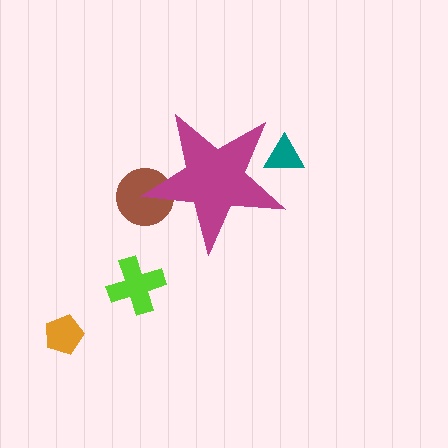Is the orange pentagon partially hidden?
No, the orange pentagon is fully visible.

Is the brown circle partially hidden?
Yes, the brown circle is partially hidden behind the magenta star.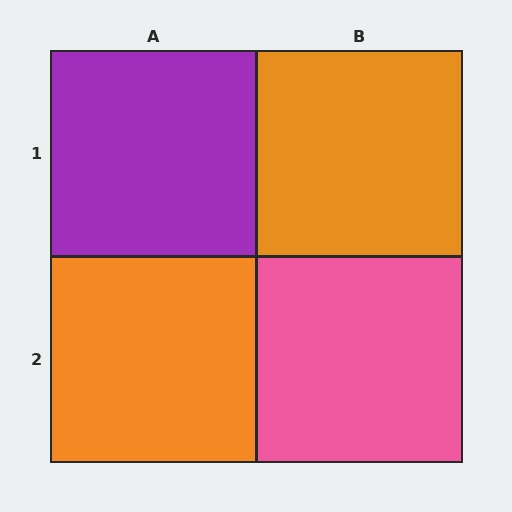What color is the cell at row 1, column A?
Purple.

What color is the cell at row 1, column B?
Orange.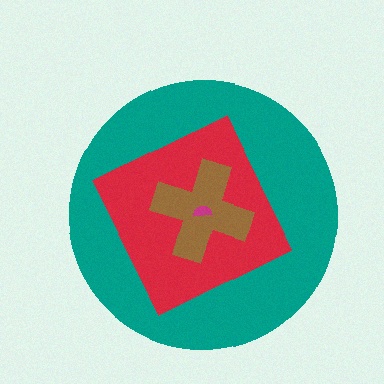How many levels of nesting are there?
4.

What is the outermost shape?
The teal circle.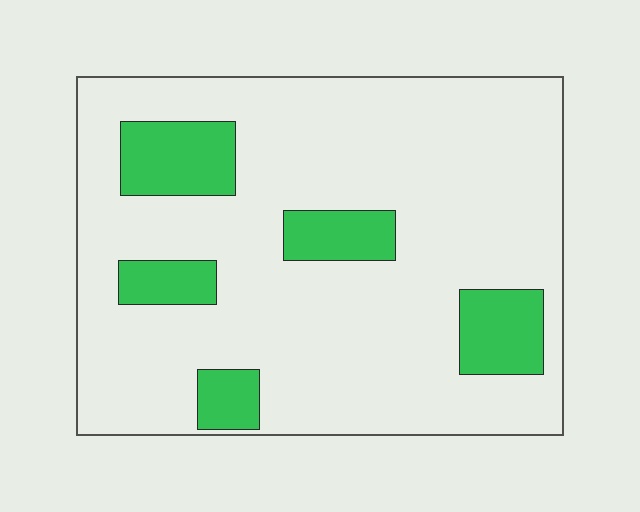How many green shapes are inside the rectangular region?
5.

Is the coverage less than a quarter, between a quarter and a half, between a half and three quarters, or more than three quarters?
Less than a quarter.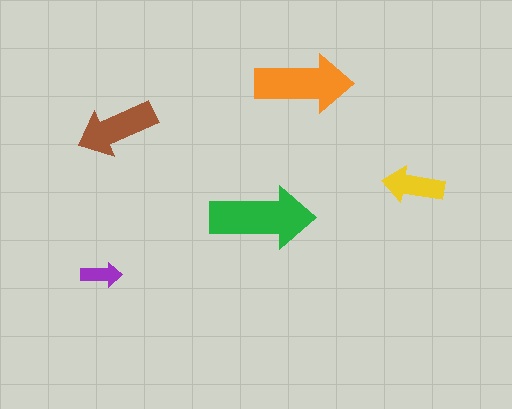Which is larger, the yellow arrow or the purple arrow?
The yellow one.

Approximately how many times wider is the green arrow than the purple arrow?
About 2.5 times wider.